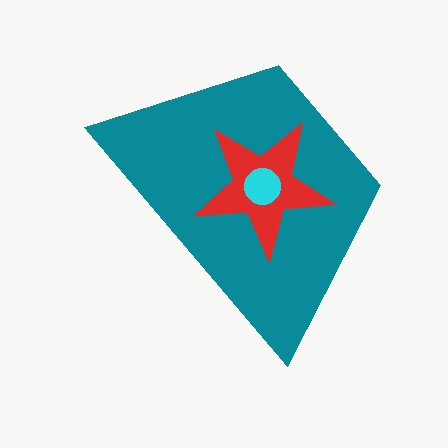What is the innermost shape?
The cyan circle.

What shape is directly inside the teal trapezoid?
The red star.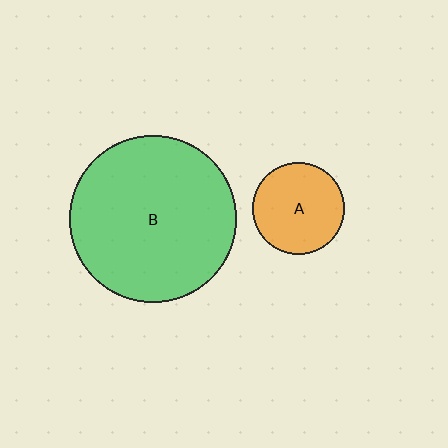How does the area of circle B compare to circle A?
Approximately 3.3 times.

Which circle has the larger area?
Circle B (green).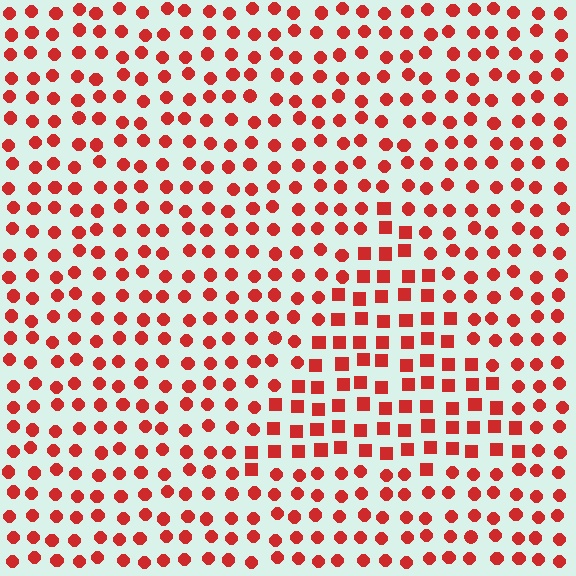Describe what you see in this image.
The image is filled with small red elements arranged in a uniform grid. A triangle-shaped region contains squares, while the surrounding area contains circles. The boundary is defined purely by the change in element shape.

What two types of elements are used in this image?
The image uses squares inside the triangle region and circles outside it.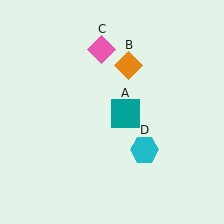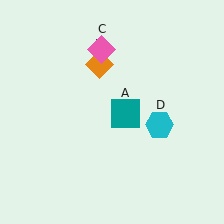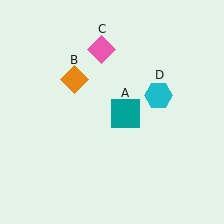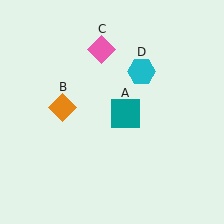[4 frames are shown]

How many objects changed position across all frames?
2 objects changed position: orange diamond (object B), cyan hexagon (object D).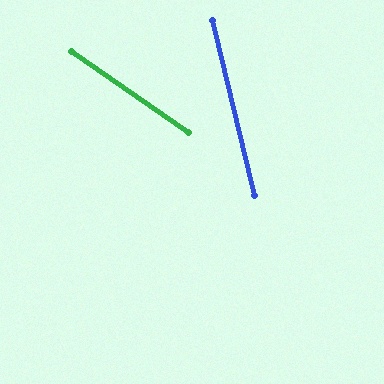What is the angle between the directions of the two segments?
Approximately 41 degrees.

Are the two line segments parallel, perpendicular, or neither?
Neither parallel nor perpendicular — they differ by about 41°.